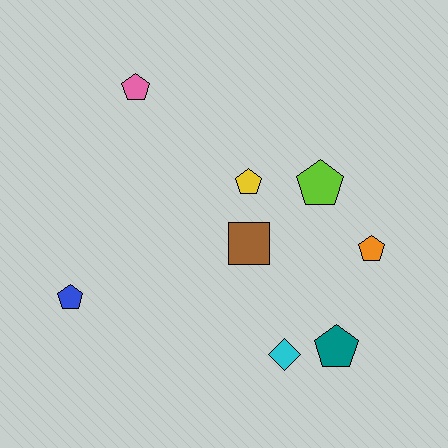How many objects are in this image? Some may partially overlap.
There are 8 objects.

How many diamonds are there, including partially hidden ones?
There is 1 diamond.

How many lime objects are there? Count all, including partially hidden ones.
There is 1 lime object.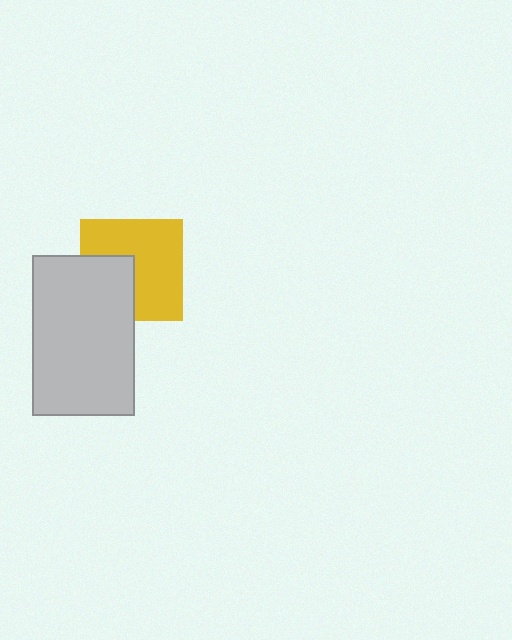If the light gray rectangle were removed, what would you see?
You would see the complete yellow square.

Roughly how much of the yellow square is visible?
Most of it is visible (roughly 65%).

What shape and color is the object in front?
The object in front is a light gray rectangle.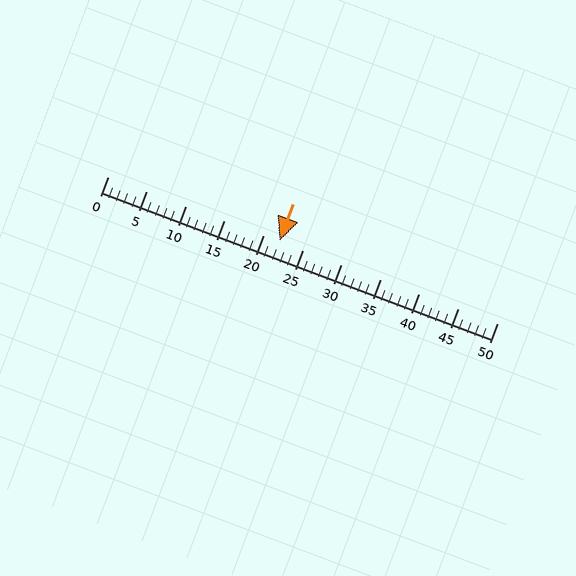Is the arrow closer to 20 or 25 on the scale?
The arrow is closer to 20.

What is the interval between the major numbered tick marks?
The major tick marks are spaced 5 units apart.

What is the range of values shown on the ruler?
The ruler shows values from 0 to 50.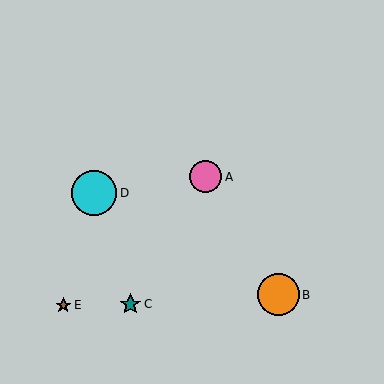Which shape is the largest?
The cyan circle (labeled D) is the largest.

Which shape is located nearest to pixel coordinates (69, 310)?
The brown star (labeled E) at (63, 305) is nearest to that location.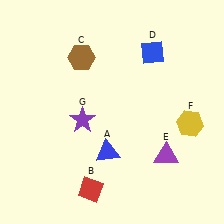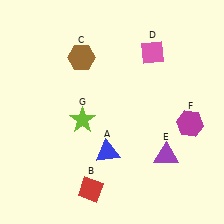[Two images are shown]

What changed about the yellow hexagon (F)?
In Image 1, F is yellow. In Image 2, it changed to magenta.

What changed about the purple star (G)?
In Image 1, G is purple. In Image 2, it changed to lime.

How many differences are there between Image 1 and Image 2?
There are 3 differences between the two images.